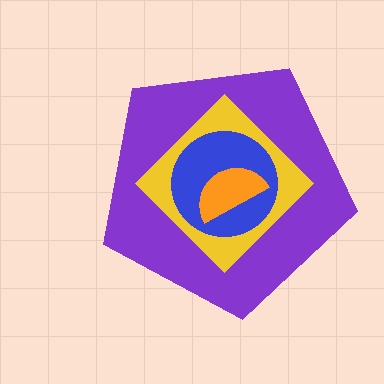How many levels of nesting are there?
4.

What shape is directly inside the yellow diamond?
The blue circle.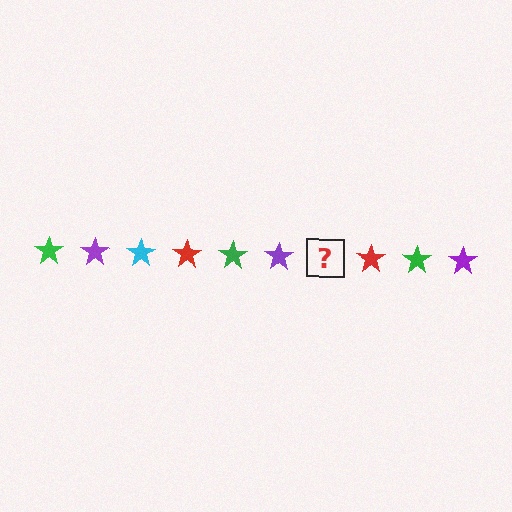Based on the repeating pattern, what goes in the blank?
The blank should be a cyan star.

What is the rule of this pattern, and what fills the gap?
The rule is that the pattern cycles through green, purple, cyan, red stars. The gap should be filled with a cyan star.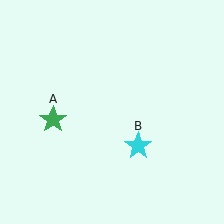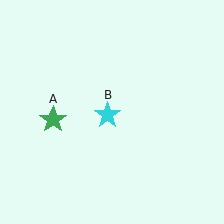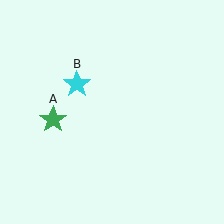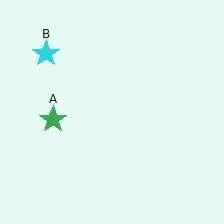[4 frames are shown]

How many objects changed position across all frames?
1 object changed position: cyan star (object B).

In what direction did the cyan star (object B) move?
The cyan star (object B) moved up and to the left.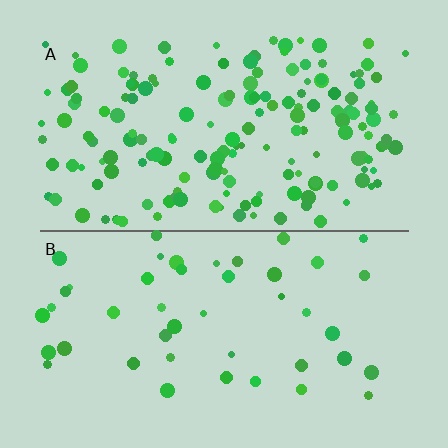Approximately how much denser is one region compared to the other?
Approximately 3.7× — region A over region B.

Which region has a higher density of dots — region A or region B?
A (the top).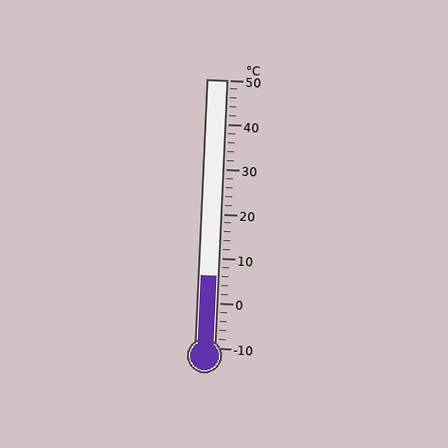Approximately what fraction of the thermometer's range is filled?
The thermometer is filled to approximately 25% of its range.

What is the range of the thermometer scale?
The thermometer scale ranges from -10°C to 50°C.